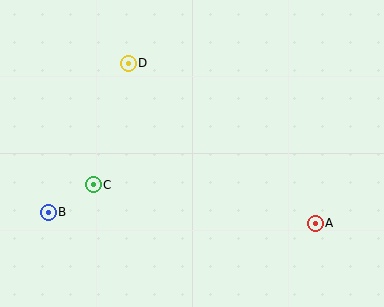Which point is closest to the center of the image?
Point C at (93, 185) is closest to the center.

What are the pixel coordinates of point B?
Point B is at (48, 212).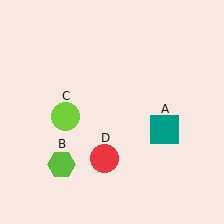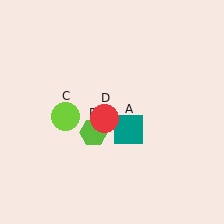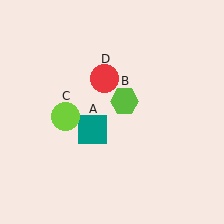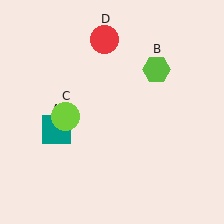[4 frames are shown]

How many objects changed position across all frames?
3 objects changed position: teal square (object A), lime hexagon (object B), red circle (object D).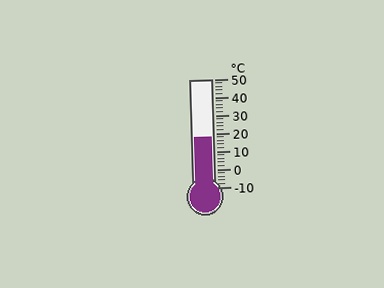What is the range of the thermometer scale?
The thermometer scale ranges from -10°C to 50°C.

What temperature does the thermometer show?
The thermometer shows approximately 18°C.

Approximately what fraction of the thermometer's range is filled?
The thermometer is filled to approximately 45% of its range.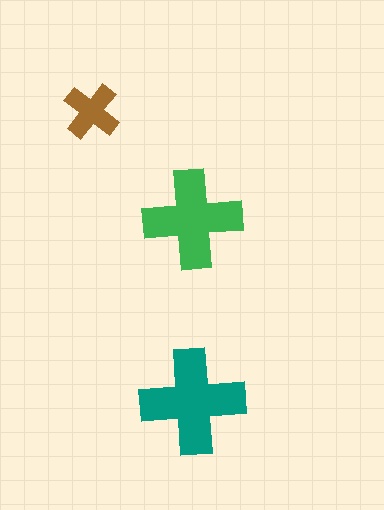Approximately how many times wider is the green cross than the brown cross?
About 1.5 times wider.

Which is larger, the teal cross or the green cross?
The teal one.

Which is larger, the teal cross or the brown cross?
The teal one.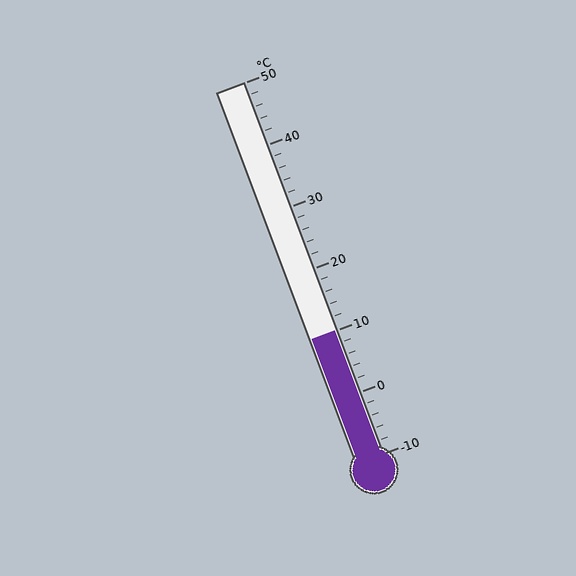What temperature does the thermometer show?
The thermometer shows approximately 10°C.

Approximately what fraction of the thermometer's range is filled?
The thermometer is filled to approximately 35% of its range.